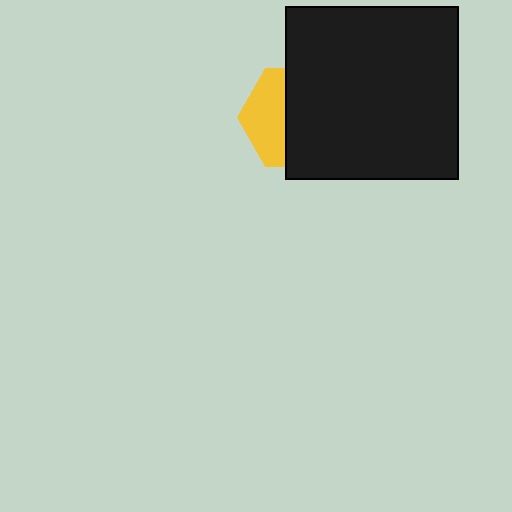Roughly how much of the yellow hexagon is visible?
A small part of it is visible (roughly 40%).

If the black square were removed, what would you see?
You would see the complete yellow hexagon.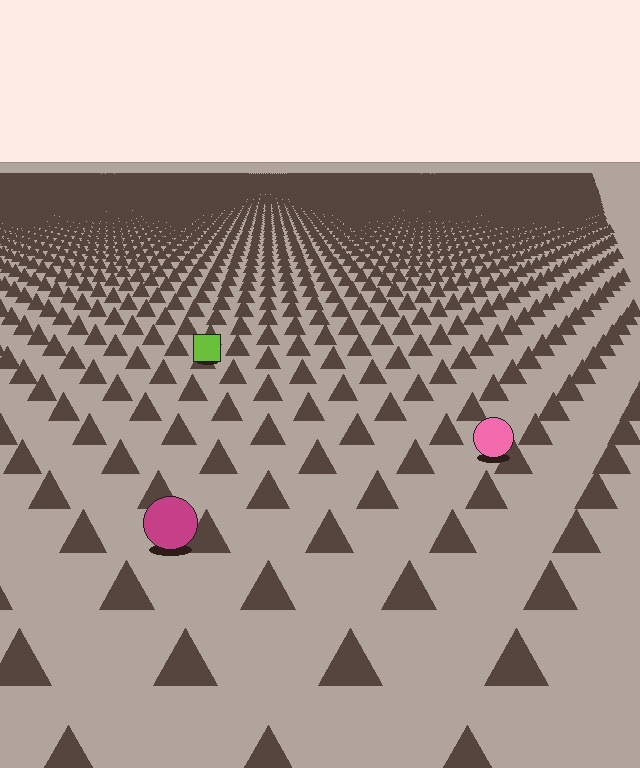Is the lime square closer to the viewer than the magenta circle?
No. The magenta circle is closer — you can tell from the texture gradient: the ground texture is coarser near it.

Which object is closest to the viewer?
The magenta circle is closest. The texture marks near it are larger and more spread out.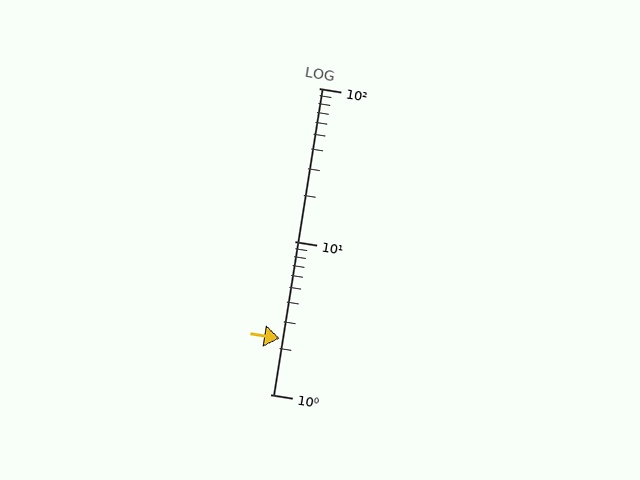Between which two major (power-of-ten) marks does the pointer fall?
The pointer is between 1 and 10.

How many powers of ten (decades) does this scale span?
The scale spans 2 decades, from 1 to 100.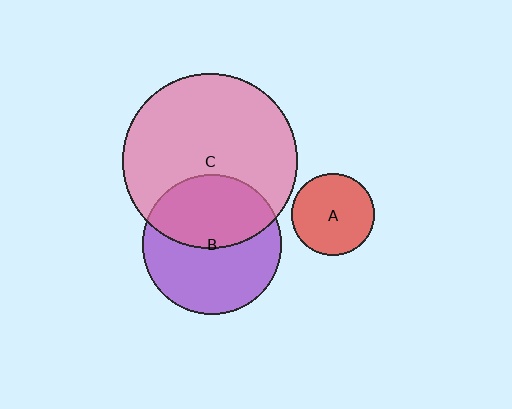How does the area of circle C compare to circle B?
Approximately 1.6 times.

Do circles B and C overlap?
Yes.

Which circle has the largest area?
Circle C (pink).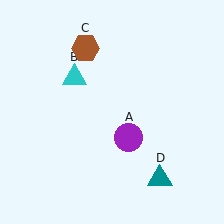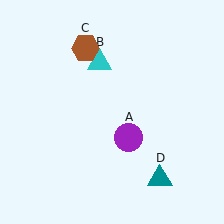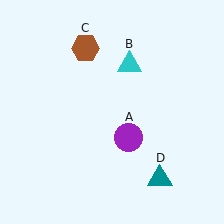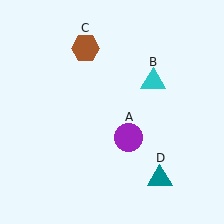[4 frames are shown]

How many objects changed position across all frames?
1 object changed position: cyan triangle (object B).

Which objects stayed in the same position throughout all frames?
Purple circle (object A) and brown hexagon (object C) and teal triangle (object D) remained stationary.